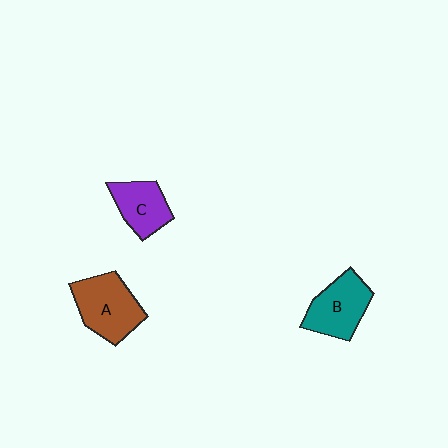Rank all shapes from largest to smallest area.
From largest to smallest: A (brown), B (teal), C (purple).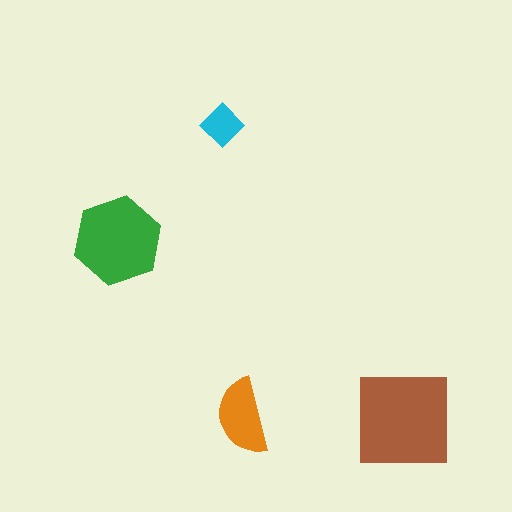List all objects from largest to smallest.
The brown square, the green hexagon, the orange semicircle, the cyan diamond.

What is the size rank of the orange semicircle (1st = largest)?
3rd.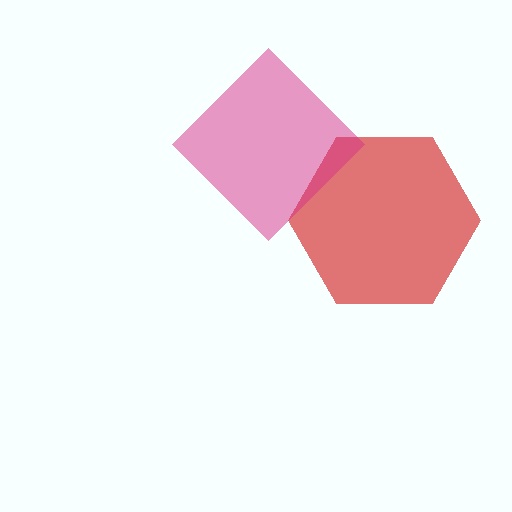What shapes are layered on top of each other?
The layered shapes are: a red hexagon, a magenta diamond.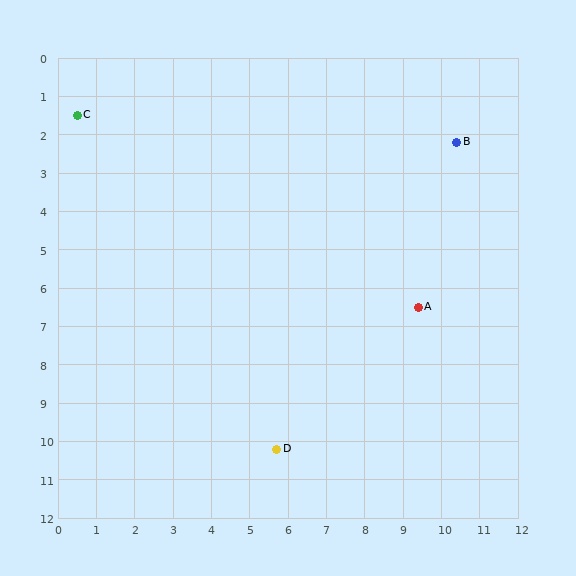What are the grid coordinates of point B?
Point B is at approximately (10.4, 2.2).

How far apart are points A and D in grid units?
Points A and D are about 5.2 grid units apart.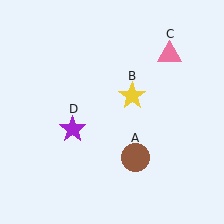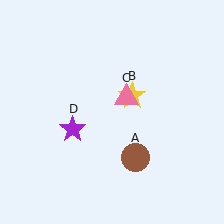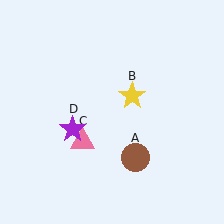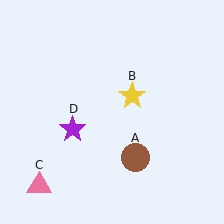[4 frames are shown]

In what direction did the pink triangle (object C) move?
The pink triangle (object C) moved down and to the left.